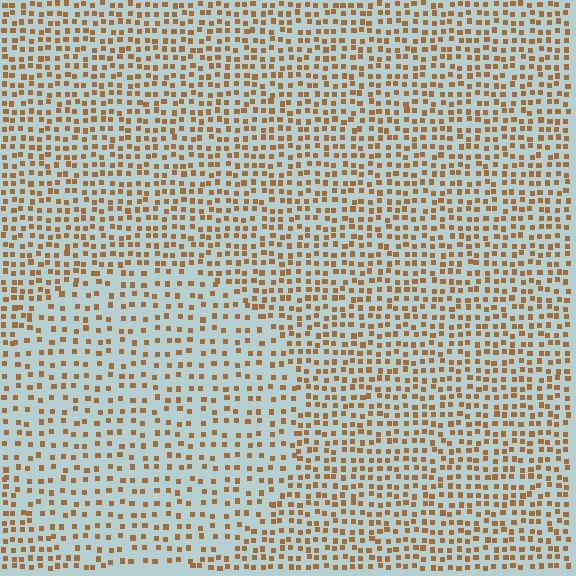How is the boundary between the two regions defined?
The boundary is defined by a change in element density (approximately 1.7x ratio). All elements are the same color, size, and shape.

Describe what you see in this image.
The image contains small brown elements arranged at two different densities. A circle-shaped region is visible where the elements are less densely packed than the surrounding area.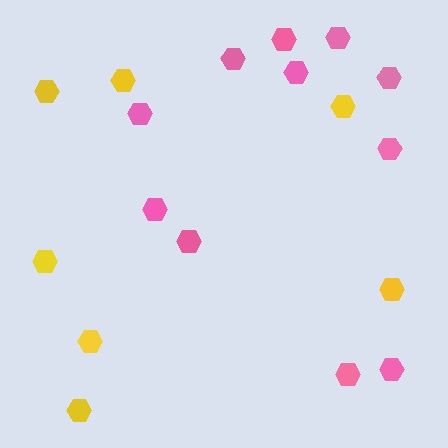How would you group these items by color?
There are 2 groups: one group of pink hexagons (11) and one group of yellow hexagons (7).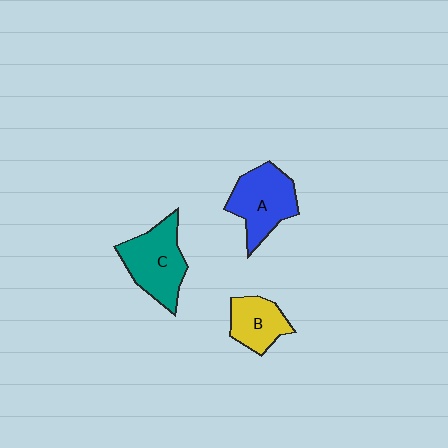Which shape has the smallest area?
Shape B (yellow).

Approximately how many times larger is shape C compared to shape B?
Approximately 1.5 times.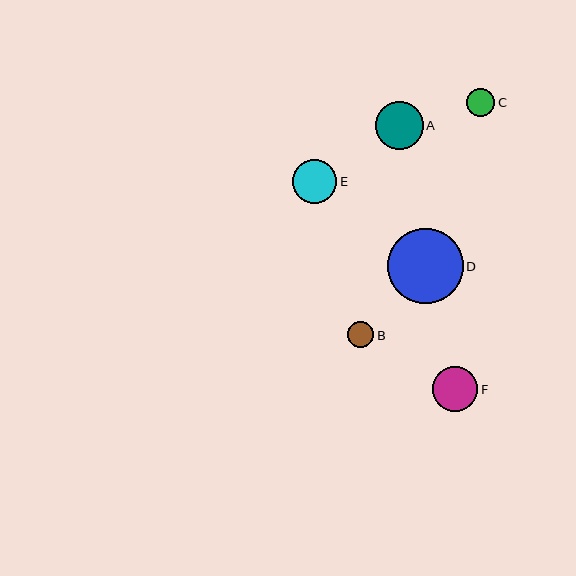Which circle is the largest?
Circle D is the largest with a size of approximately 75 pixels.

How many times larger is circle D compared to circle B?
Circle D is approximately 2.9 times the size of circle B.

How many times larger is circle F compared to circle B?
Circle F is approximately 1.7 times the size of circle B.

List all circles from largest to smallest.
From largest to smallest: D, A, F, E, C, B.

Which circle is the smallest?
Circle B is the smallest with a size of approximately 26 pixels.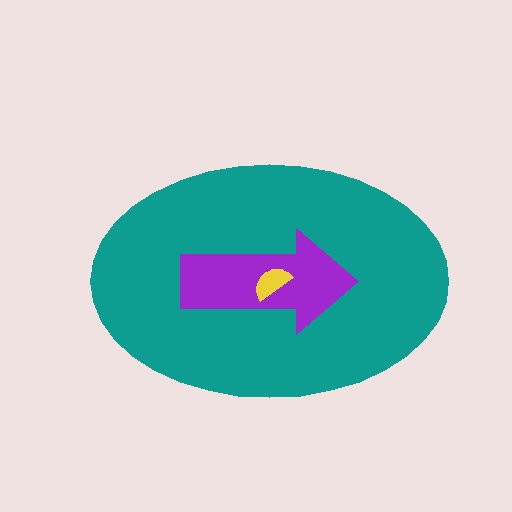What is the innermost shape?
The yellow semicircle.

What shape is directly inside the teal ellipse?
The purple arrow.